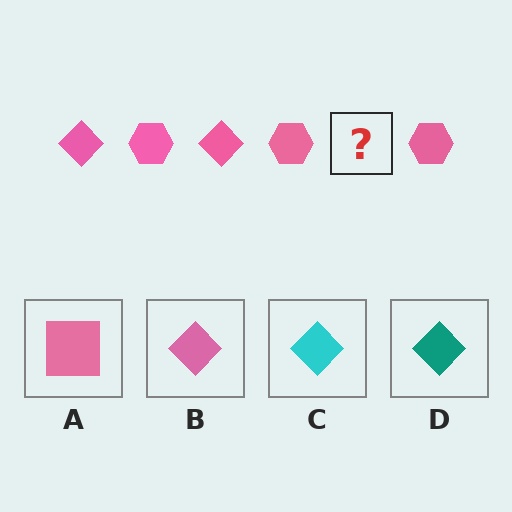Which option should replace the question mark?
Option B.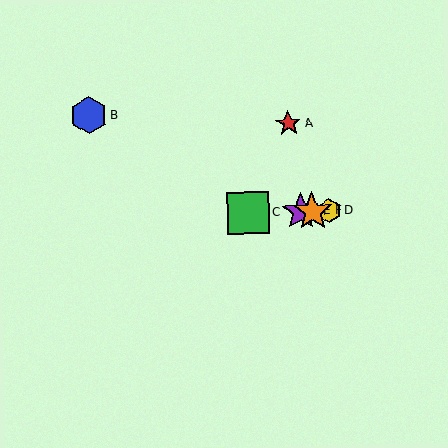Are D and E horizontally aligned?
Yes, both are at y≈211.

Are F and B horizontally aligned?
No, F is at y≈211 and B is at y≈115.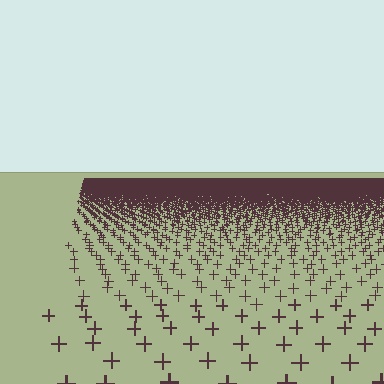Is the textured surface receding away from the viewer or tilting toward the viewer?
The surface is receding away from the viewer. Texture elements get smaller and denser toward the top.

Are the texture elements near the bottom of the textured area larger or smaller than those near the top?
Larger. Near the bottom, elements are closer to the viewer and appear at a bigger on-screen size.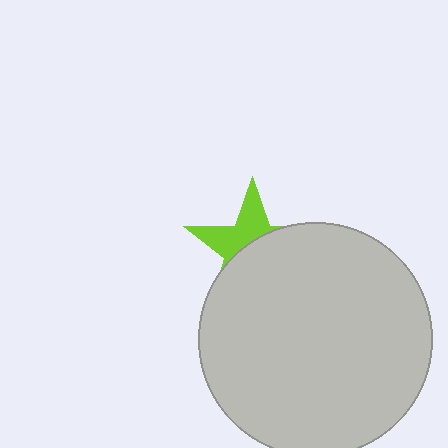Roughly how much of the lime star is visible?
A small part of it is visible (roughly 40%).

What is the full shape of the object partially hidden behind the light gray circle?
The partially hidden object is a lime star.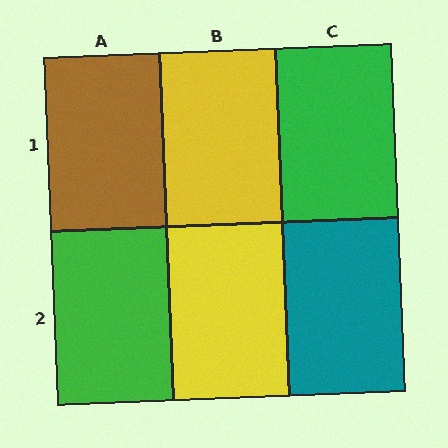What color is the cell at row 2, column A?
Green.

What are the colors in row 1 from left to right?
Brown, yellow, green.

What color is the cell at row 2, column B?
Yellow.